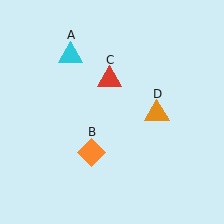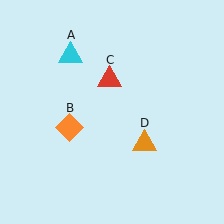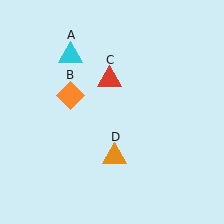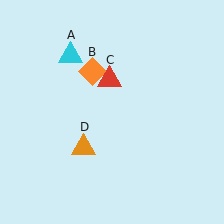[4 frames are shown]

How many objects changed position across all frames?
2 objects changed position: orange diamond (object B), orange triangle (object D).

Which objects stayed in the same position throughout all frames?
Cyan triangle (object A) and red triangle (object C) remained stationary.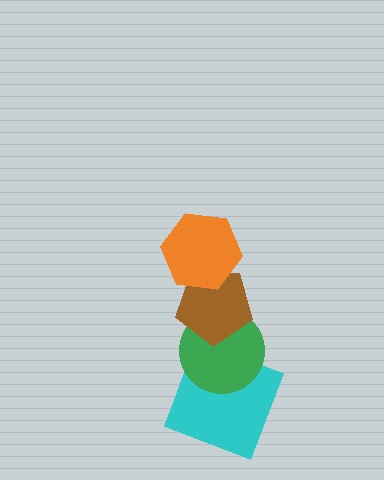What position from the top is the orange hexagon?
The orange hexagon is 1st from the top.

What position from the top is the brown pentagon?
The brown pentagon is 2nd from the top.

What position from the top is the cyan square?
The cyan square is 4th from the top.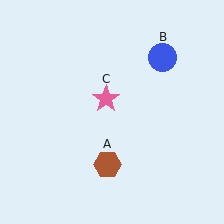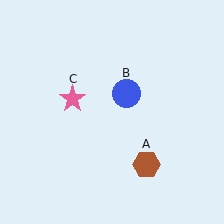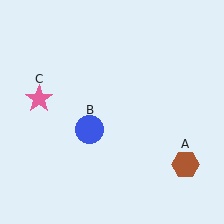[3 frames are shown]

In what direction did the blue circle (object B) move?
The blue circle (object B) moved down and to the left.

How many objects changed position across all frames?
3 objects changed position: brown hexagon (object A), blue circle (object B), pink star (object C).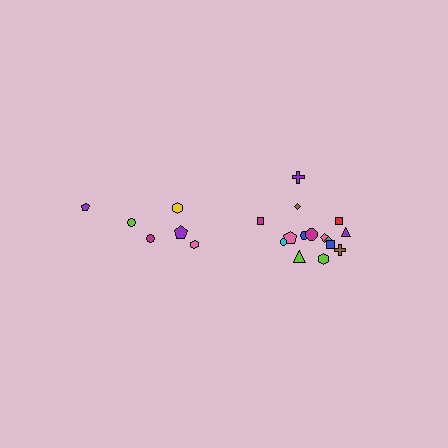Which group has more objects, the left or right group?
The right group.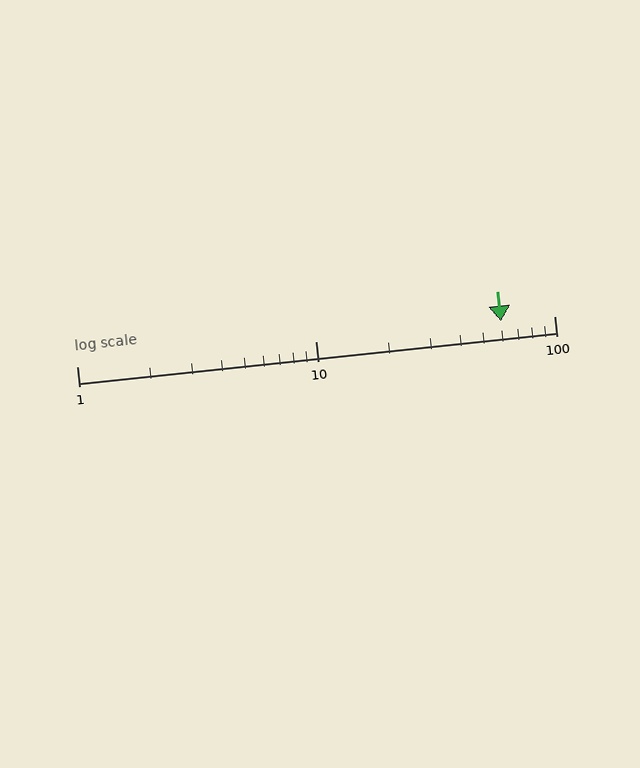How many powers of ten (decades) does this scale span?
The scale spans 2 decades, from 1 to 100.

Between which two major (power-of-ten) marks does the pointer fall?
The pointer is between 10 and 100.